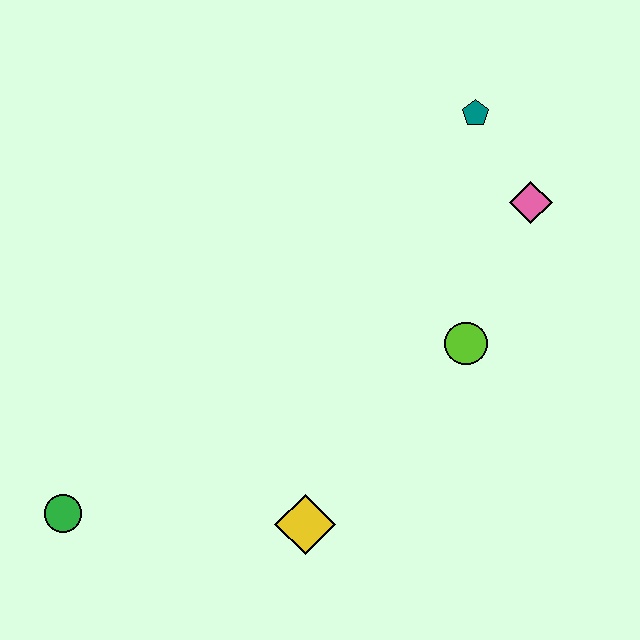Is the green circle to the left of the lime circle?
Yes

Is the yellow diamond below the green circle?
Yes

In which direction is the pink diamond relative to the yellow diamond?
The pink diamond is above the yellow diamond.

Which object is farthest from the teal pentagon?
The green circle is farthest from the teal pentagon.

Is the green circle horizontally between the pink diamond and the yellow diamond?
No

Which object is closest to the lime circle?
The pink diamond is closest to the lime circle.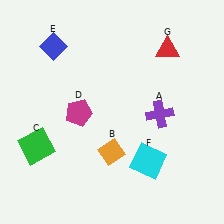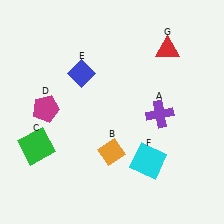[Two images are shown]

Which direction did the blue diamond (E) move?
The blue diamond (E) moved right.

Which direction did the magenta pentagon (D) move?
The magenta pentagon (D) moved left.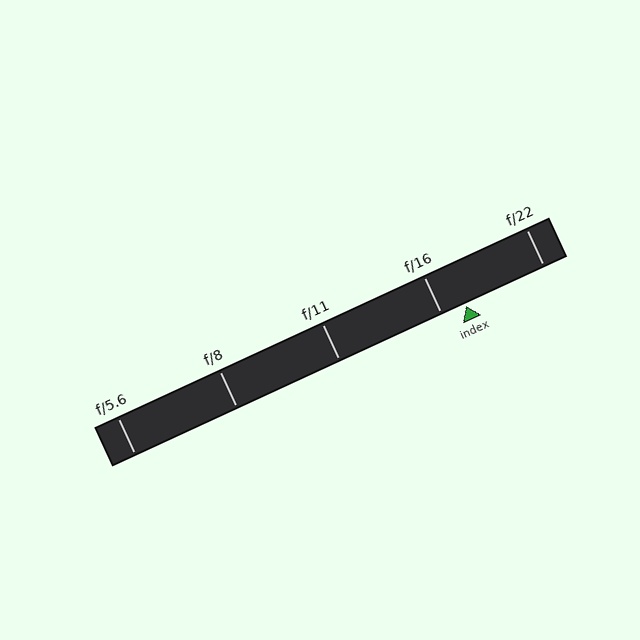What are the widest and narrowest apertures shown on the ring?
The widest aperture shown is f/5.6 and the narrowest is f/22.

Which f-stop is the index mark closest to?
The index mark is closest to f/16.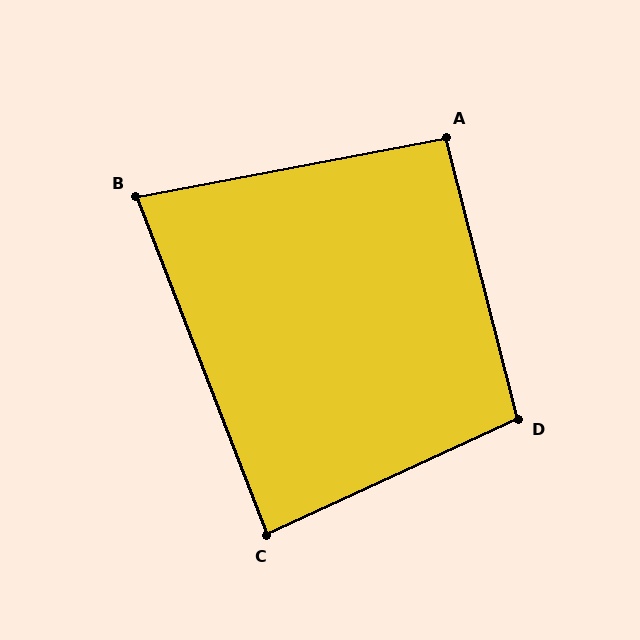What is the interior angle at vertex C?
Approximately 86 degrees (approximately right).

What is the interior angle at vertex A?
Approximately 94 degrees (approximately right).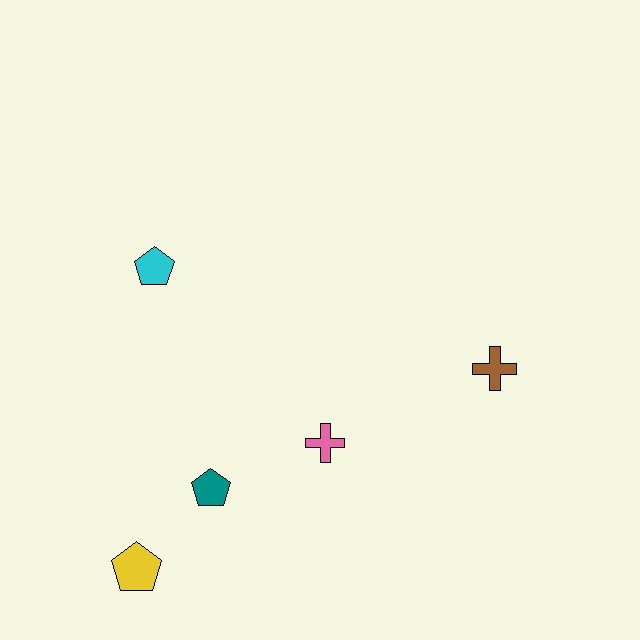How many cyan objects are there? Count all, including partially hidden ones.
There is 1 cyan object.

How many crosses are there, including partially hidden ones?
There are 2 crosses.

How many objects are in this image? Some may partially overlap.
There are 5 objects.